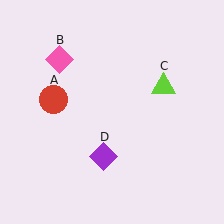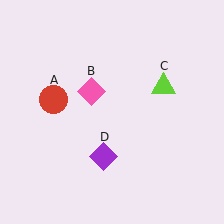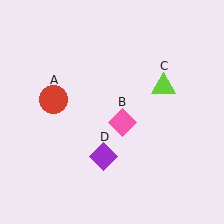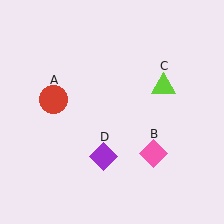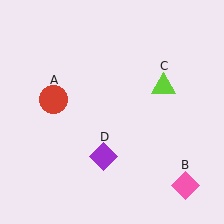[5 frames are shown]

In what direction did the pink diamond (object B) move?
The pink diamond (object B) moved down and to the right.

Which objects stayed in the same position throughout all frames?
Red circle (object A) and lime triangle (object C) and purple diamond (object D) remained stationary.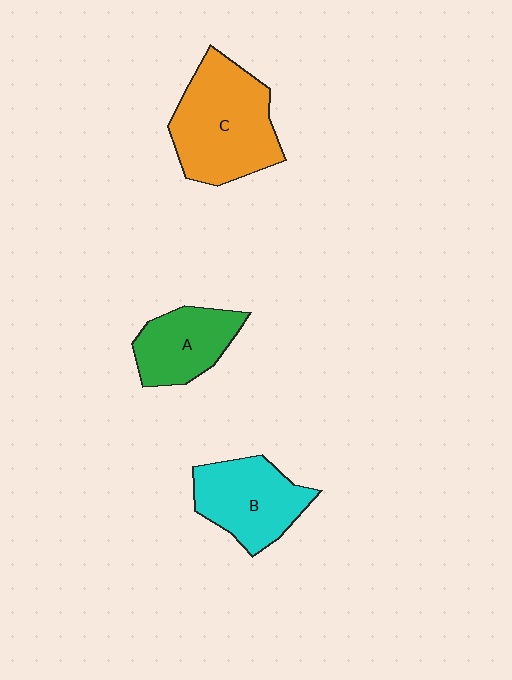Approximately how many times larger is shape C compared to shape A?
Approximately 1.7 times.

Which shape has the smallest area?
Shape A (green).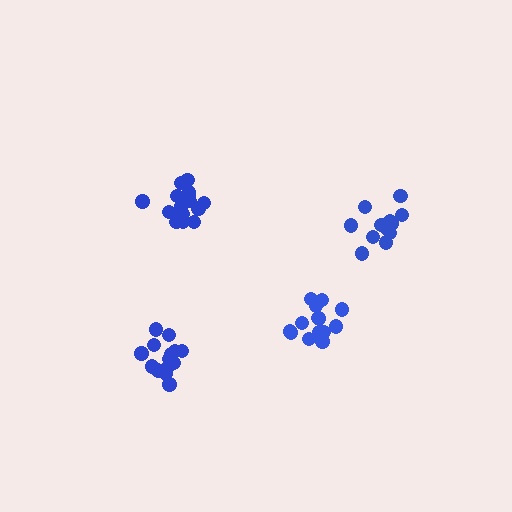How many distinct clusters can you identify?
There are 4 distinct clusters.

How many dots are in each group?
Group 1: 15 dots, Group 2: 14 dots, Group 3: 13 dots, Group 4: 18 dots (60 total).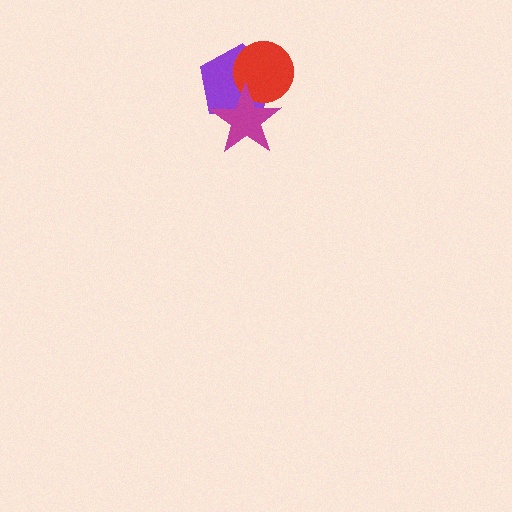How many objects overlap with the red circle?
2 objects overlap with the red circle.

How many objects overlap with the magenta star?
2 objects overlap with the magenta star.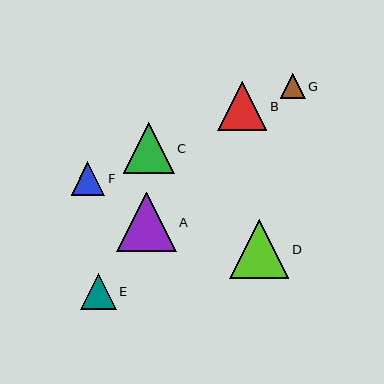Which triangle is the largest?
Triangle A is the largest with a size of approximately 60 pixels.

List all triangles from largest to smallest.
From largest to smallest: A, D, C, B, E, F, G.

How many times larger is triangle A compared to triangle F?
Triangle A is approximately 1.8 times the size of triangle F.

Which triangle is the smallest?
Triangle G is the smallest with a size of approximately 25 pixels.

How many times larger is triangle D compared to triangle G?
Triangle D is approximately 2.3 times the size of triangle G.